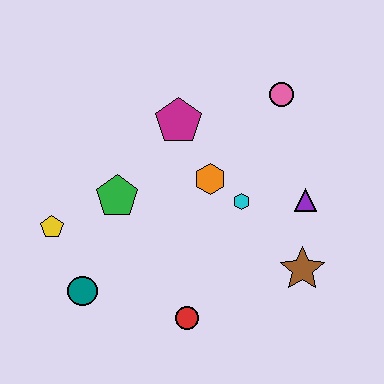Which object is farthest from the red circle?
The pink circle is farthest from the red circle.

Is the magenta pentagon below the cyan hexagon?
No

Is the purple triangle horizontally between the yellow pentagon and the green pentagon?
No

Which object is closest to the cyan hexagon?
The orange hexagon is closest to the cyan hexagon.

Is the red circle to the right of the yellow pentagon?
Yes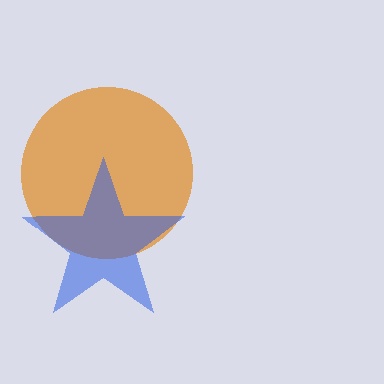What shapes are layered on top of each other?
The layered shapes are: an orange circle, a blue star.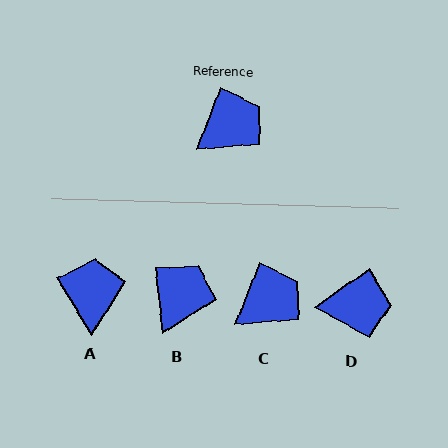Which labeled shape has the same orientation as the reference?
C.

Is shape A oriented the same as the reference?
No, it is off by about 52 degrees.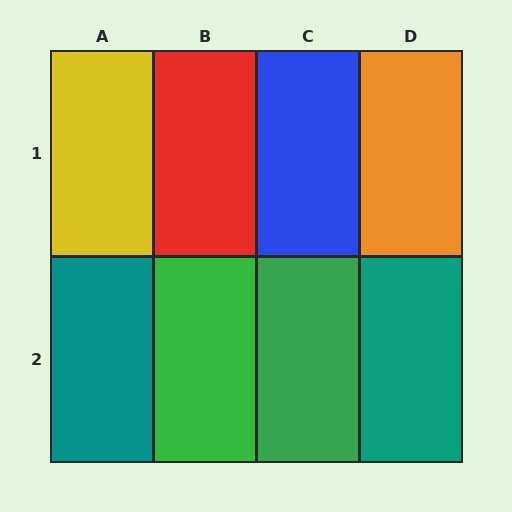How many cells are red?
1 cell is red.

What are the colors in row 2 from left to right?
Teal, green, green, teal.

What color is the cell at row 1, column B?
Red.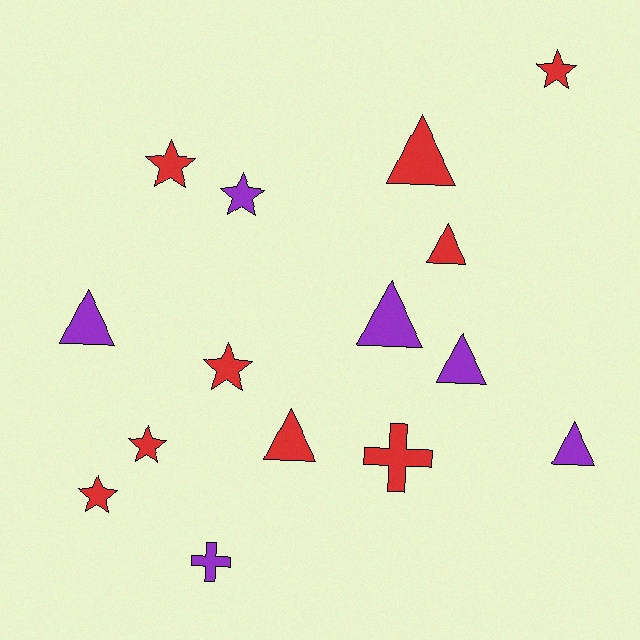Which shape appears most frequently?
Triangle, with 7 objects.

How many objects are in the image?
There are 15 objects.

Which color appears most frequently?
Red, with 9 objects.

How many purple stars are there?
There is 1 purple star.